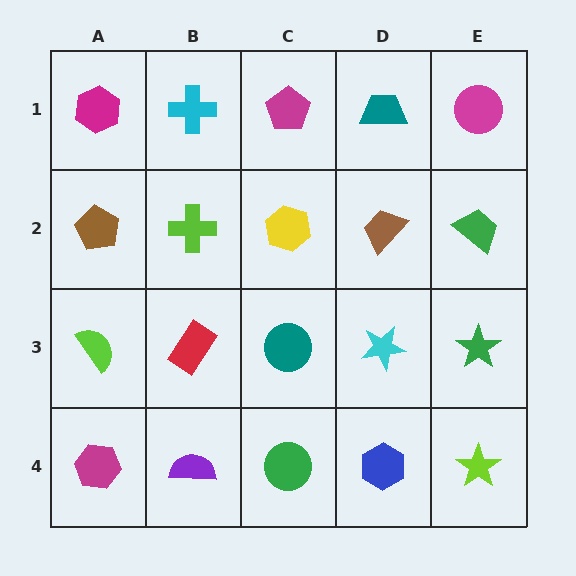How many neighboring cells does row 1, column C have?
3.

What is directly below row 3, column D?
A blue hexagon.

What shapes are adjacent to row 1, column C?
A yellow hexagon (row 2, column C), a cyan cross (row 1, column B), a teal trapezoid (row 1, column D).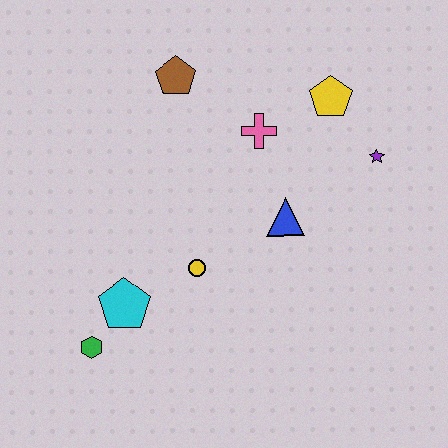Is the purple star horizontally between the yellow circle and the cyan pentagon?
No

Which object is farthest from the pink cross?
The green hexagon is farthest from the pink cross.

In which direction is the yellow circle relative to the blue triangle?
The yellow circle is to the left of the blue triangle.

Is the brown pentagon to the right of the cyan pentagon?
Yes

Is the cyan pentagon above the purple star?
No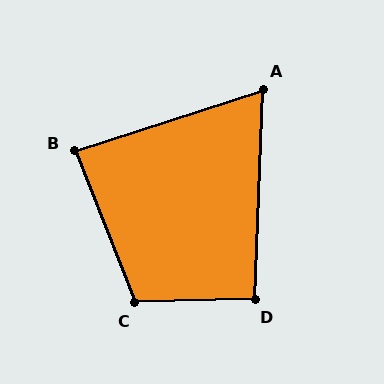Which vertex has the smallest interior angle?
A, at approximately 70 degrees.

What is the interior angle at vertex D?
Approximately 94 degrees (approximately right).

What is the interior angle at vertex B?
Approximately 86 degrees (approximately right).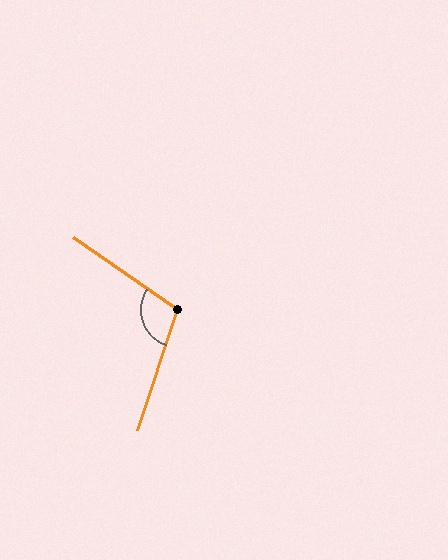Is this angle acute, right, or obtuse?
It is obtuse.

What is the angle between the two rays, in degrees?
Approximately 106 degrees.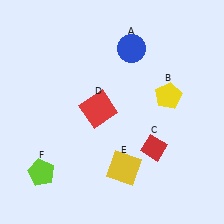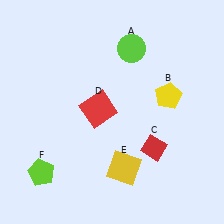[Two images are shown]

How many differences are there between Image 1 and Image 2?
There is 1 difference between the two images.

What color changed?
The circle (A) changed from blue in Image 1 to lime in Image 2.